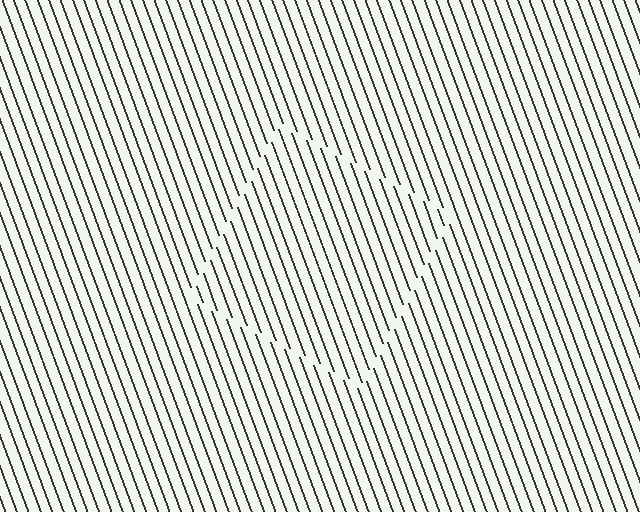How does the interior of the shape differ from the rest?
The interior of the shape contains the same grating, shifted by half a period — the contour is defined by the phase discontinuity where line-ends from the inner and outer gratings abut.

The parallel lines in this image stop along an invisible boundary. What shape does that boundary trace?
An illusory square. The interior of the shape contains the same grating, shifted by half a period — the contour is defined by the phase discontinuity where line-ends from the inner and outer gratings abut.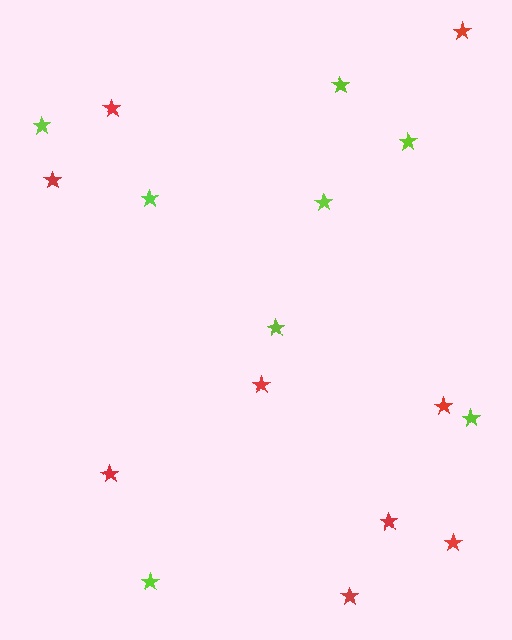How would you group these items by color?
There are 2 groups: one group of lime stars (8) and one group of red stars (9).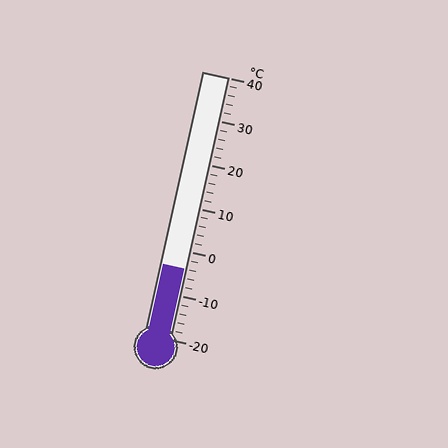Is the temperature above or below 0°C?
The temperature is below 0°C.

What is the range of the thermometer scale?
The thermometer scale ranges from -20°C to 40°C.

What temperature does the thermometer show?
The thermometer shows approximately -4°C.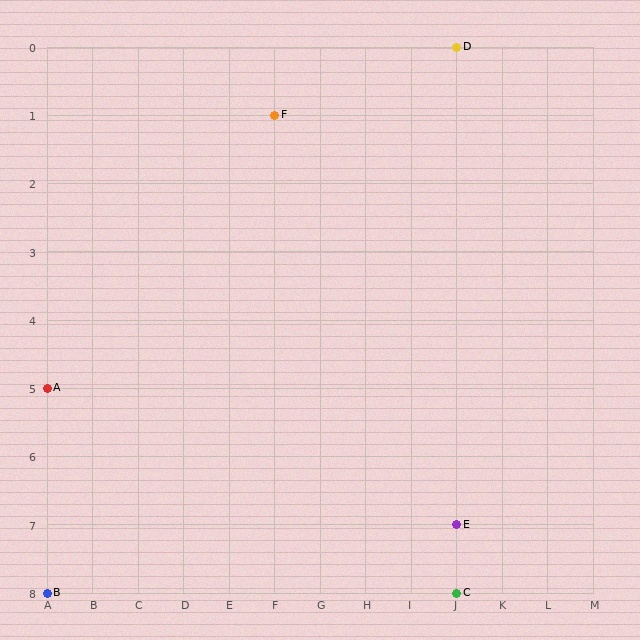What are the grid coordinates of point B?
Point B is at grid coordinates (A, 8).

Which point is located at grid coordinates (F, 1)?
Point F is at (F, 1).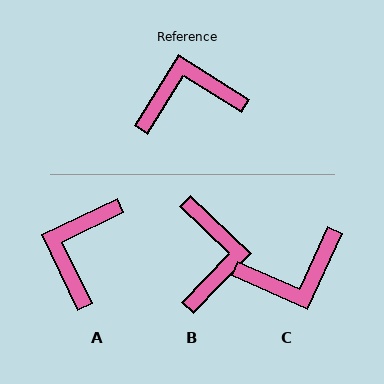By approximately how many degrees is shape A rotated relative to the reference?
Approximately 58 degrees counter-clockwise.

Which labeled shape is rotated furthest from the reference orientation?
C, about 172 degrees away.